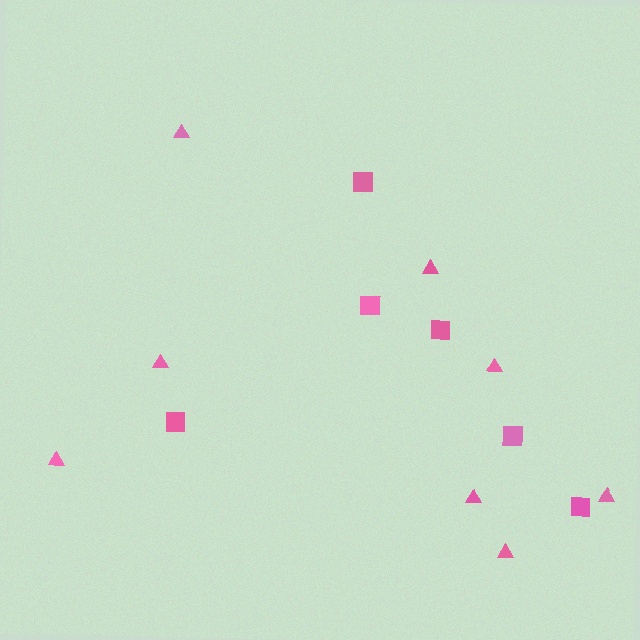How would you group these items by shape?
There are 2 groups: one group of triangles (8) and one group of squares (6).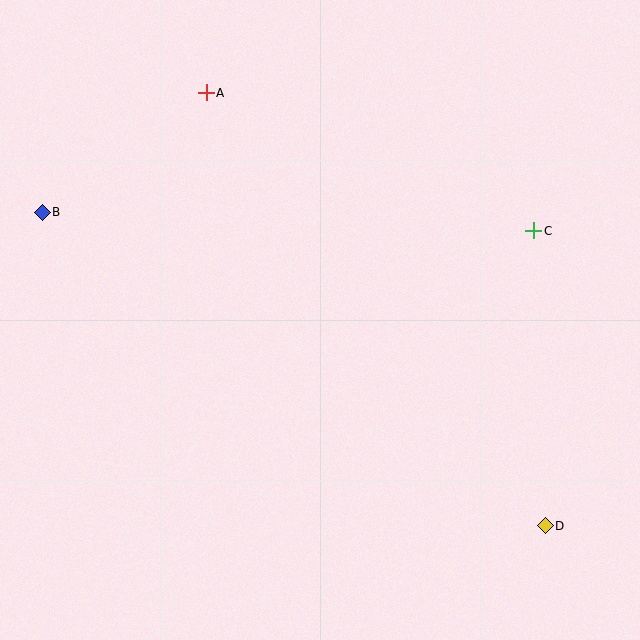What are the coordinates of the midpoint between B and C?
The midpoint between B and C is at (288, 221).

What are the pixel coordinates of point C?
Point C is at (534, 231).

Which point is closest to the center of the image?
Point C at (534, 231) is closest to the center.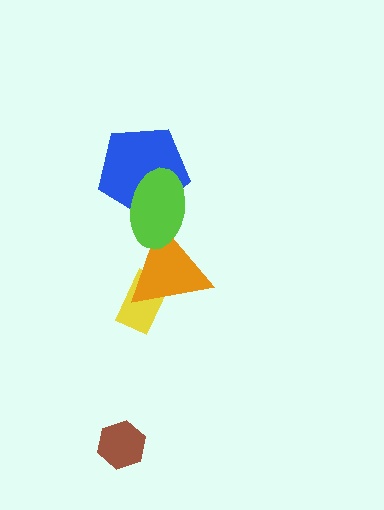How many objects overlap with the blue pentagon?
1 object overlaps with the blue pentagon.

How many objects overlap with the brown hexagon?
0 objects overlap with the brown hexagon.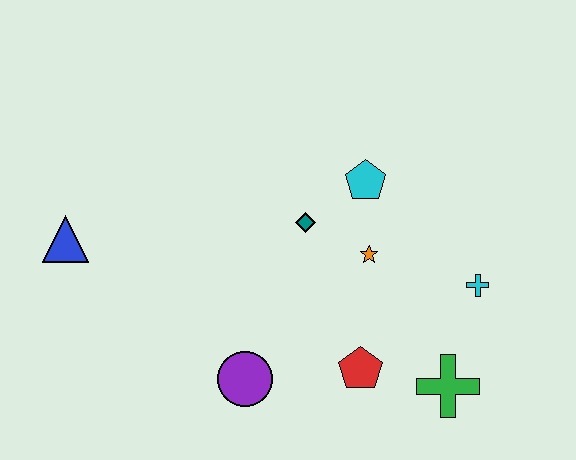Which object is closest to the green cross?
The red pentagon is closest to the green cross.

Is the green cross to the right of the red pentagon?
Yes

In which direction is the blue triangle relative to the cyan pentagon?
The blue triangle is to the left of the cyan pentagon.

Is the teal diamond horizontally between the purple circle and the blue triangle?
No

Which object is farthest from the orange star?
The blue triangle is farthest from the orange star.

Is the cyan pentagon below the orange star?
No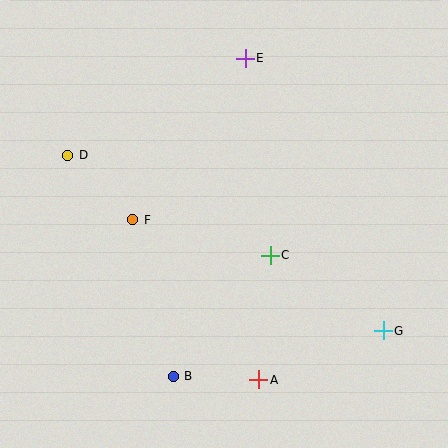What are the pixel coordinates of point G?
Point G is at (383, 331).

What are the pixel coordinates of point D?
Point D is at (68, 155).